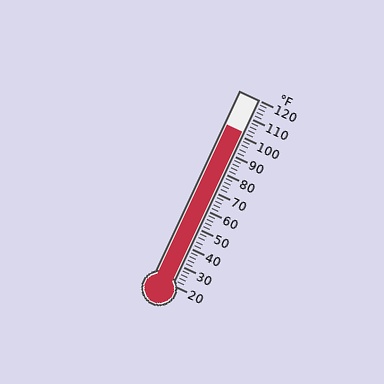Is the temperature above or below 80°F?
The temperature is above 80°F.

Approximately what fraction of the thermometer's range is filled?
The thermometer is filled to approximately 80% of its range.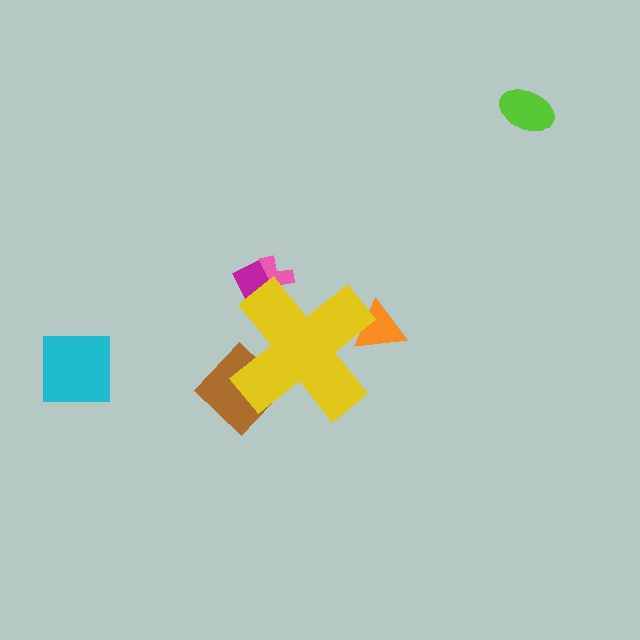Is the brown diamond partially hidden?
Yes, the brown diamond is partially hidden behind the yellow cross.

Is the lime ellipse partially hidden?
No, the lime ellipse is fully visible.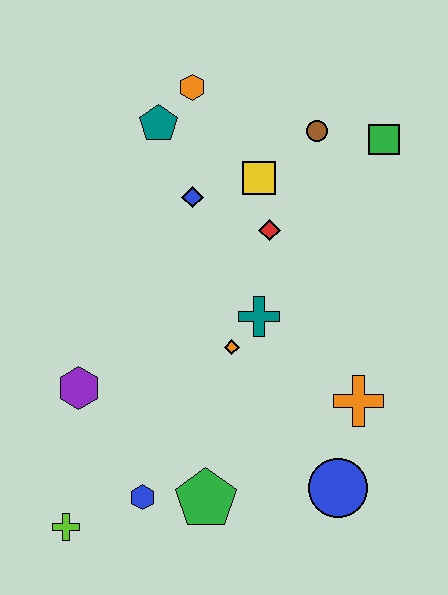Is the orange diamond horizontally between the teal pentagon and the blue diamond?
No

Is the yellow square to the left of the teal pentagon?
No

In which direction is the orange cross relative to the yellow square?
The orange cross is below the yellow square.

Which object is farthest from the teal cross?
The lime cross is farthest from the teal cross.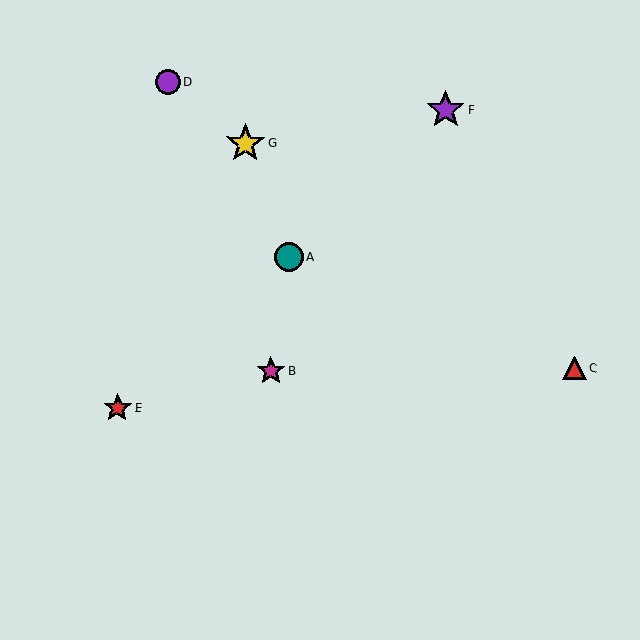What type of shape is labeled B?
Shape B is a magenta star.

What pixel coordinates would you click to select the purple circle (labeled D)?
Click at (168, 82) to select the purple circle D.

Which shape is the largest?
The yellow star (labeled G) is the largest.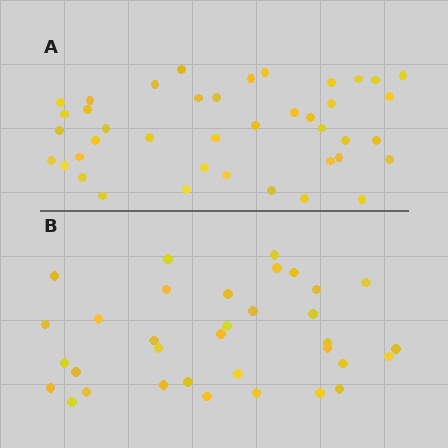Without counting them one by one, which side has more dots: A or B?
Region A (the top region) has more dots.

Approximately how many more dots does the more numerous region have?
Region A has roughly 8 or so more dots than region B.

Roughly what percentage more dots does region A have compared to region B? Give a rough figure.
About 20% more.